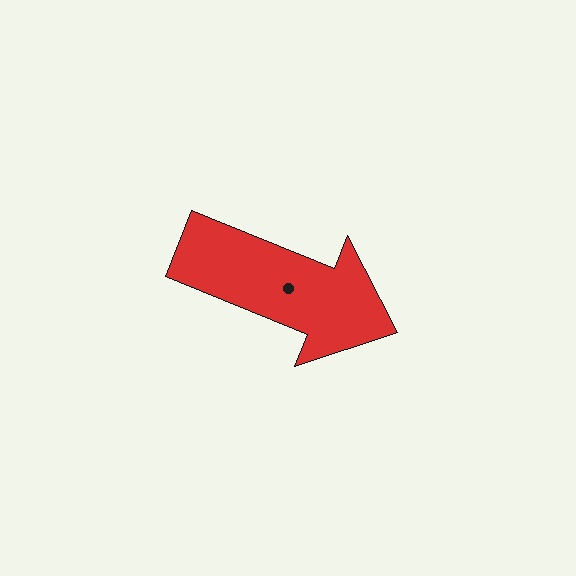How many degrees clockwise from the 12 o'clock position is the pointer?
Approximately 112 degrees.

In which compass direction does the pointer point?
East.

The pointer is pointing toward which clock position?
Roughly 4 o'clock.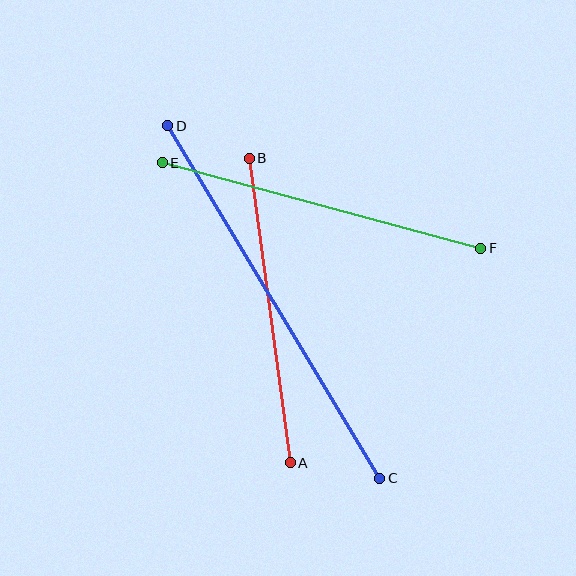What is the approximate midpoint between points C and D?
The midpoint is at approximately (274, 302) pixels.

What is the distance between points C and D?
The distance is approximately 412 pixels.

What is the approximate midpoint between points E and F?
The midpoint is at approximately (321, 206) pixels.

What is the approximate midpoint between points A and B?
The midpoint is at approximately (270, 310) pixels.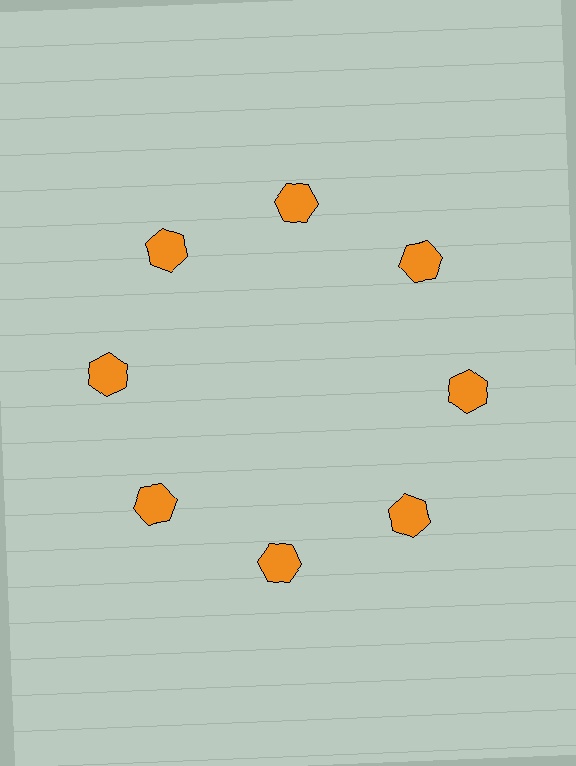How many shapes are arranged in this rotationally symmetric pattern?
There are 8 shapes, arranged in 8 groups of 1.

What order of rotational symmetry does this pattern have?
This pattern has 8-fold rotational symmetry.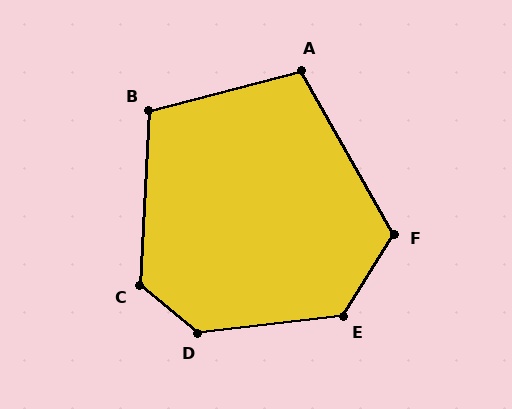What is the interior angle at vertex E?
Approximately 129 degrees (obtuse).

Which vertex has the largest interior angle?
D, at approximately 133 degrees.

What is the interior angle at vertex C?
Approximately 127 degrees (obtuse).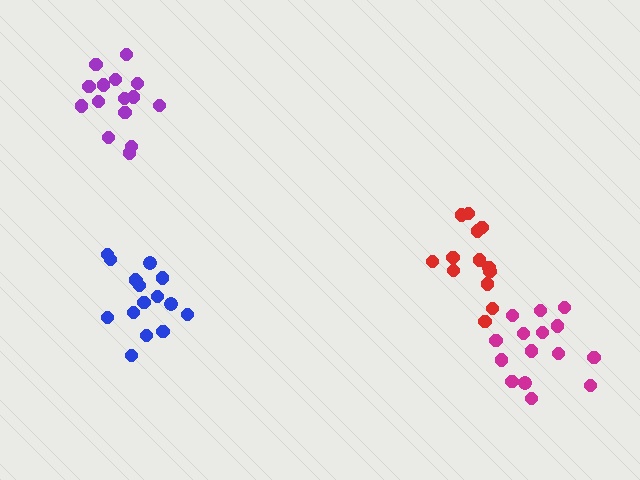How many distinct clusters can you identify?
There are 4 distinct clusters.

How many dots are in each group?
Group 1: 13 dots, Group 2: 16 dots, Group 3: 15 dots, Group 4: 15 dots (59 total).